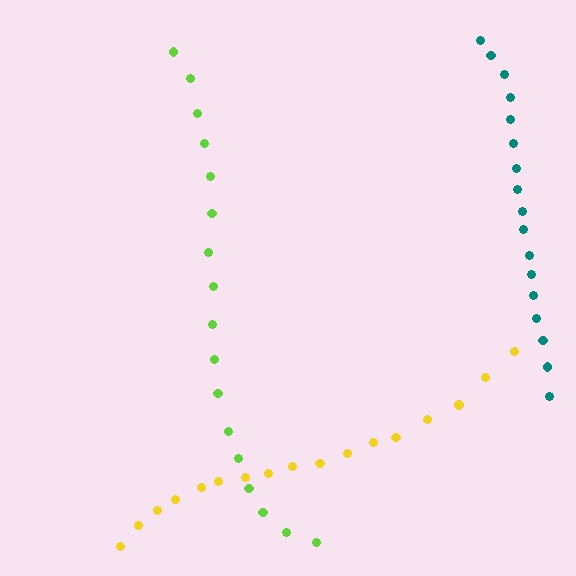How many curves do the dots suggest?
There are 3 distinct paths.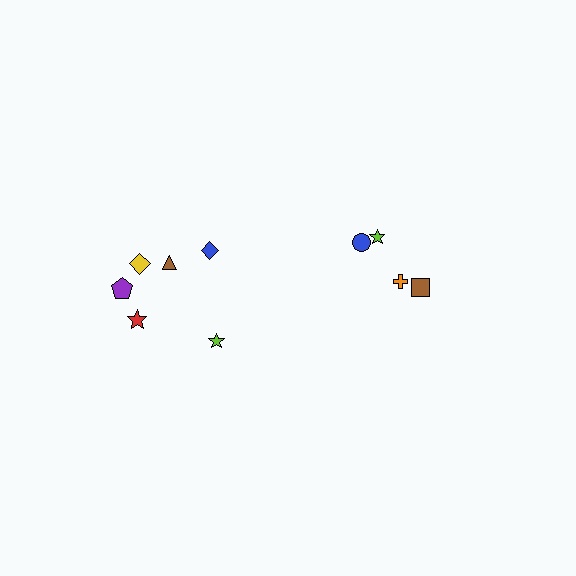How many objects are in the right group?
There are 4 objects.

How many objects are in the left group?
There are 6 objects.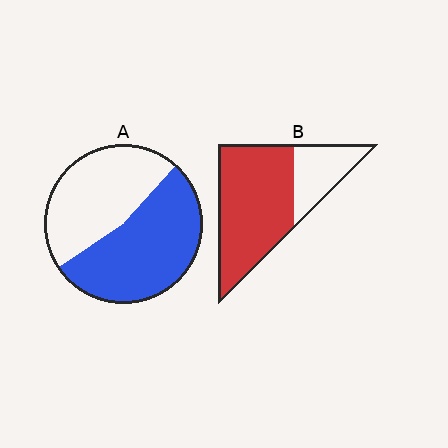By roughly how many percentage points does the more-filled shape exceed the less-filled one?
By roughly 20 percentage points (B over A).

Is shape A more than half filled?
Yes.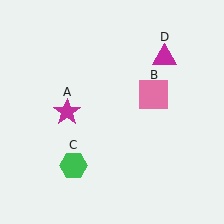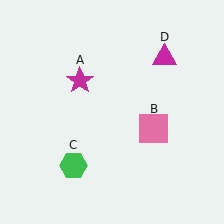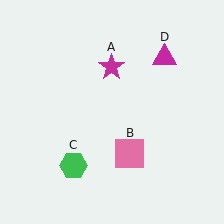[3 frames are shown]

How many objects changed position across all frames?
2 objects changed position: magenta star (object A), pink square (object B).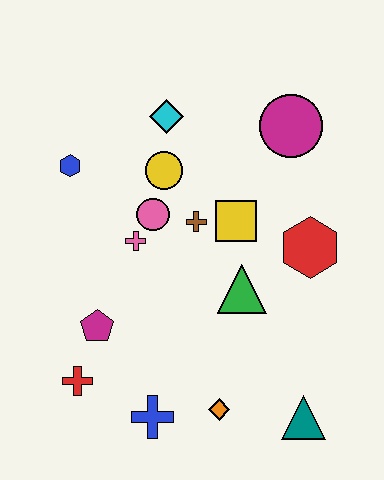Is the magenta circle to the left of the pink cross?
No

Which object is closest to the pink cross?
The pink circle is closest to the pink cross.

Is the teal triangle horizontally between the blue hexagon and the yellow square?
No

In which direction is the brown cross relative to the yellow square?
The brown cross is to the left of the yellow square.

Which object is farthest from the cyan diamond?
The teal triangle is farthest from the cyan diamond.